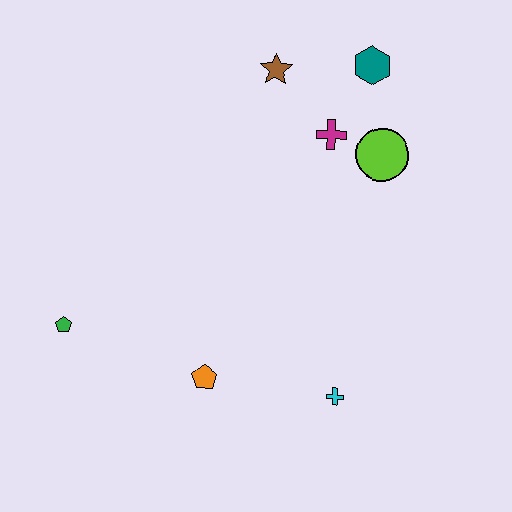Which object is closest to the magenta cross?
The lime circle is closest to the magenta cross.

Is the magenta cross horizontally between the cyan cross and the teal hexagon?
No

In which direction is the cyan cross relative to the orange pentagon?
The cyan cross is to the right of the orange pentagon.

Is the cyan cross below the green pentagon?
Yes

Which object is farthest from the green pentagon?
The teal hexagon is farthest from the green pentagon.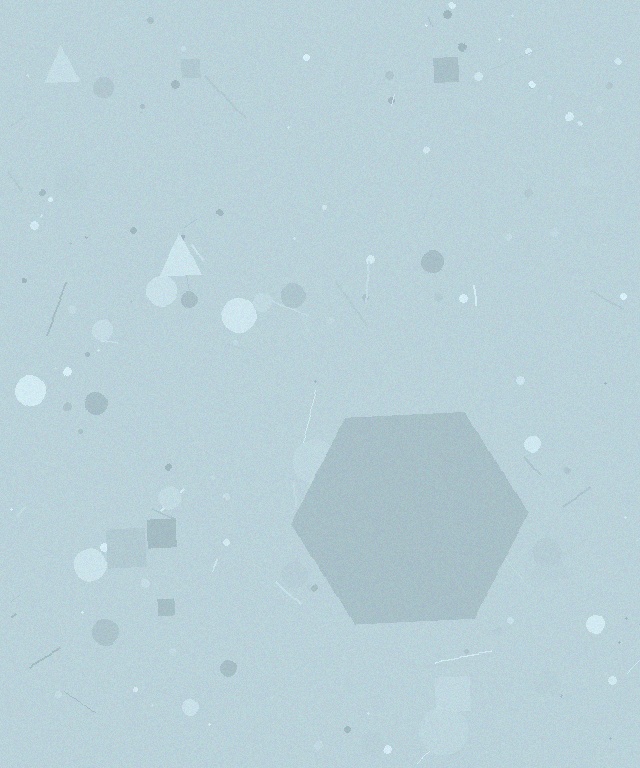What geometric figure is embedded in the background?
A hexagon is embedded in the background.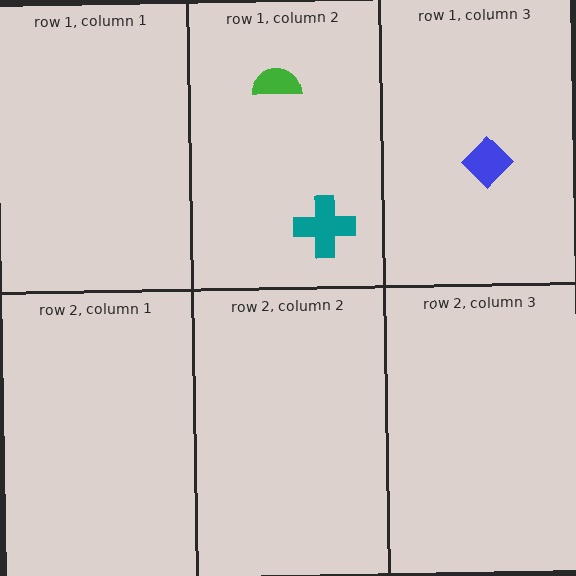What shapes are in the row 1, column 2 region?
The teal cross, the green semicircle.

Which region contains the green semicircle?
The row 1, column 2 region.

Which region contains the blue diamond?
The row 1, column 3 region.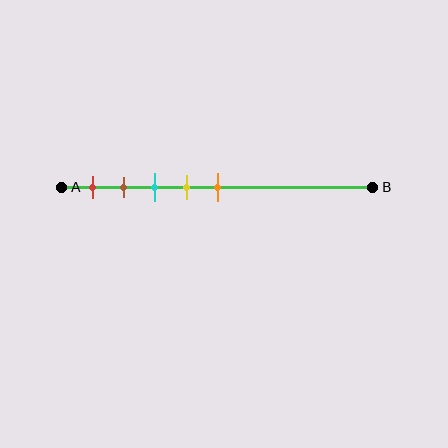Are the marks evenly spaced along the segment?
Yes, the marks are approximately evenly spaced.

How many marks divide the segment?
There are 5 marks dividing the segment.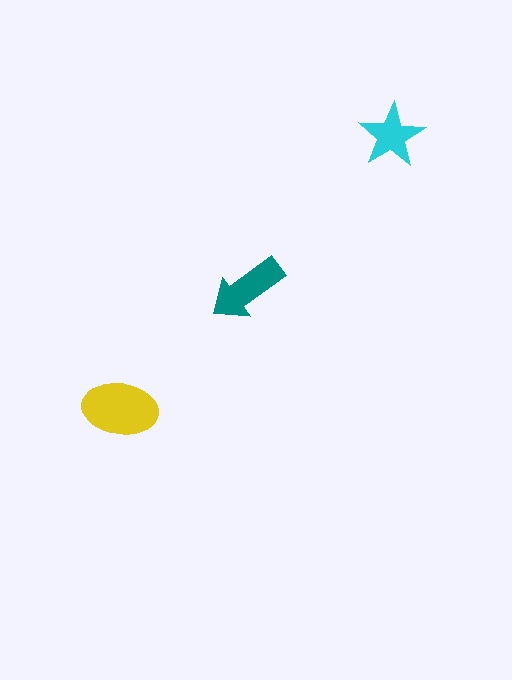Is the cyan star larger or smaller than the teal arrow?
Smaller.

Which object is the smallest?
The cyan star.